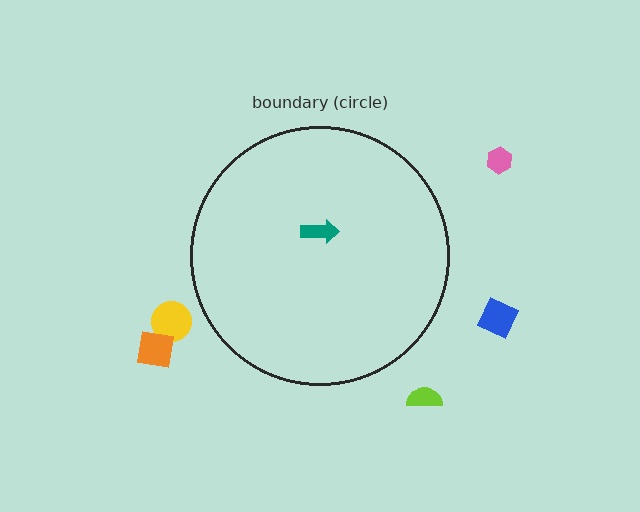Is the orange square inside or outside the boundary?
Outside.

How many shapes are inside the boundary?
1 inside, 5 outside.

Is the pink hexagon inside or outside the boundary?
Outside.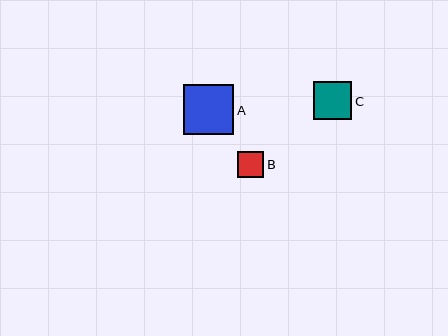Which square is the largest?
Square A is the largest with a size of approximately 51 pixels.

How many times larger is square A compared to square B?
Square A is approximately 1.9 times the size of square B.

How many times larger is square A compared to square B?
Square A is approximately 1.9 times the size of square B.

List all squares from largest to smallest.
From largest to smallest: A, C, B.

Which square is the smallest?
Square B is the smallest with a size of approximately 26 pixels.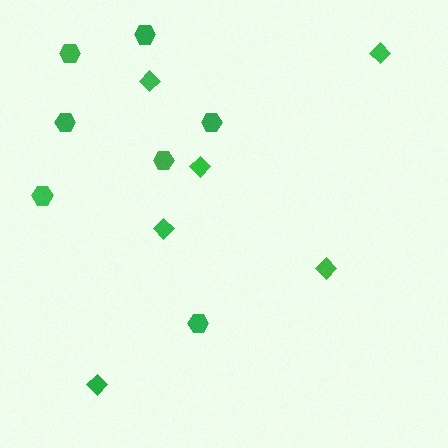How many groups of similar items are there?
There are 2 groups: one group of hexagons (7) and one group of diamonds (6).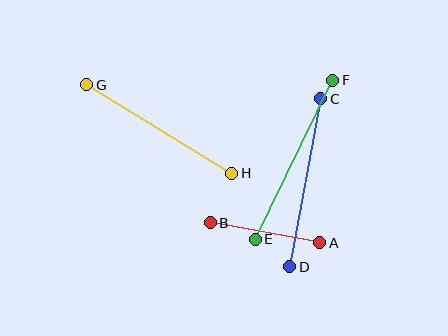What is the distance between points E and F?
The distance is approximately 177 pixels.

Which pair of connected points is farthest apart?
Points E and F are farthest apart.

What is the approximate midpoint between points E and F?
The midpoint is at approximately (294, 160) pixels.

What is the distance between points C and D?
The distance is approximately 171 pixels.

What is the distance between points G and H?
The distance is approximately 170 pixels.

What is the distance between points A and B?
The distance is approximately 111 pixels.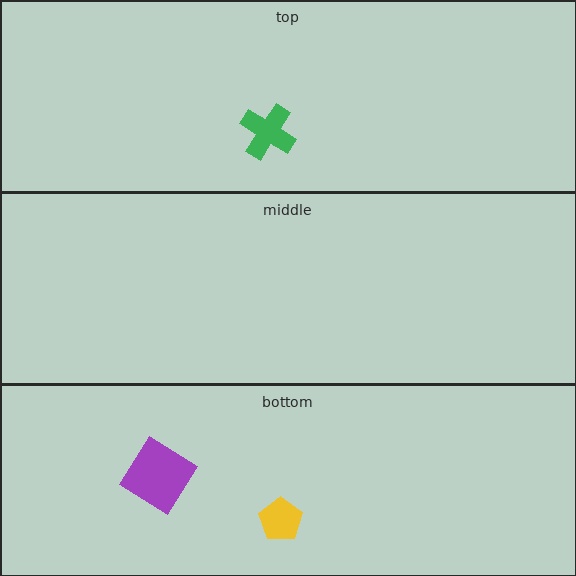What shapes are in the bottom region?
The yellow pentagon, the purple diamond.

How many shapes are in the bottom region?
2.